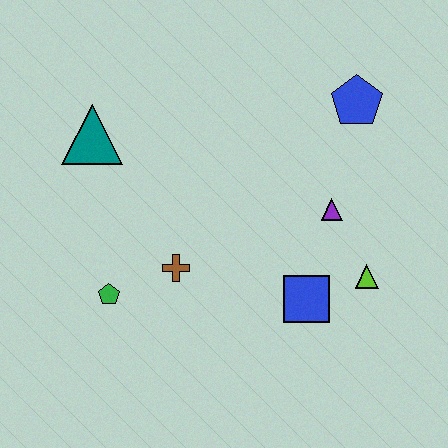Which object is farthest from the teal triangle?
The lime triangle is farthest from the teal triangle.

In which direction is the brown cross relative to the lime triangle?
The brown cross is to the left of the lime triangle.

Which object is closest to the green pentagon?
The brown cross is closest to the green pentagon.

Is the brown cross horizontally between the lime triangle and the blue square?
No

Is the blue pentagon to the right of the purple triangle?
Yes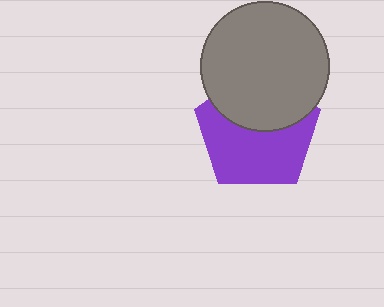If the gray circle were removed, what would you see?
You would see the complete purple pentagon.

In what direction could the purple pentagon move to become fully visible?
The purple pentagon could move down. That would shift it out from behind the gray circle entirely.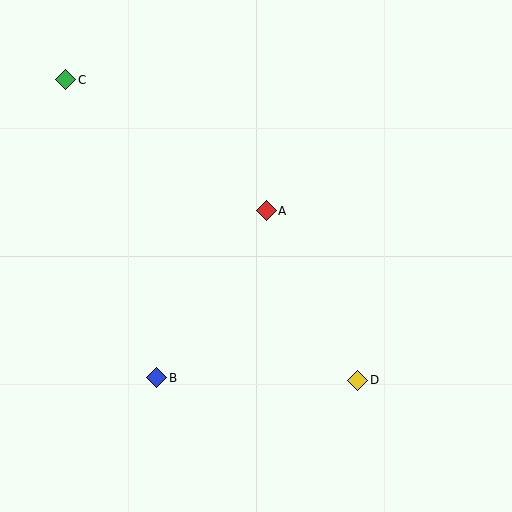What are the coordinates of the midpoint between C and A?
The midpoint between C and A is at (166, 145).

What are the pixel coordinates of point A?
Point A is at (266, 211).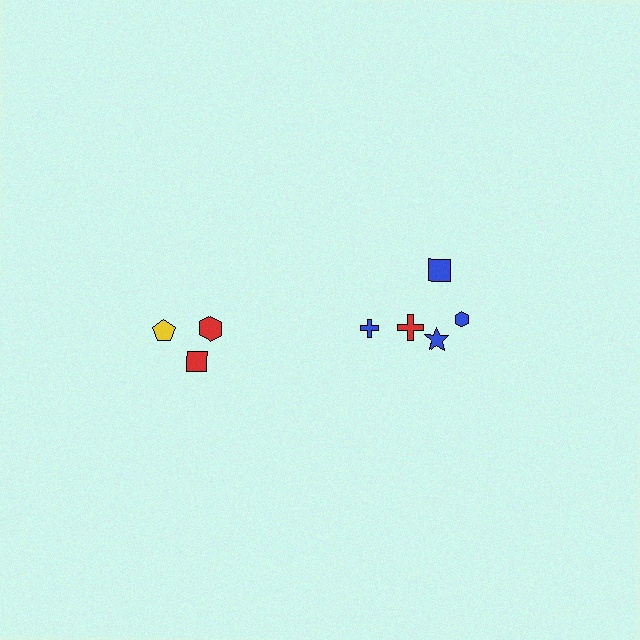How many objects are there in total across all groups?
There are 8 objects.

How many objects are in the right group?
There are 5 objects.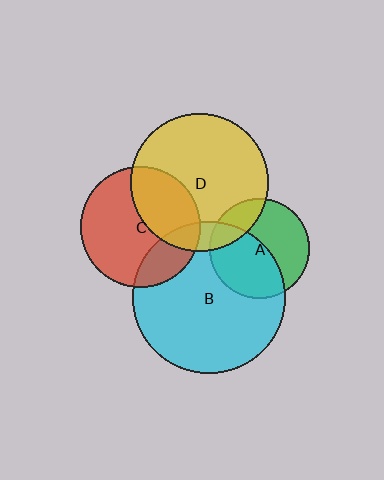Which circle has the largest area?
Circle B (cyan).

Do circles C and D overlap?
Yes.